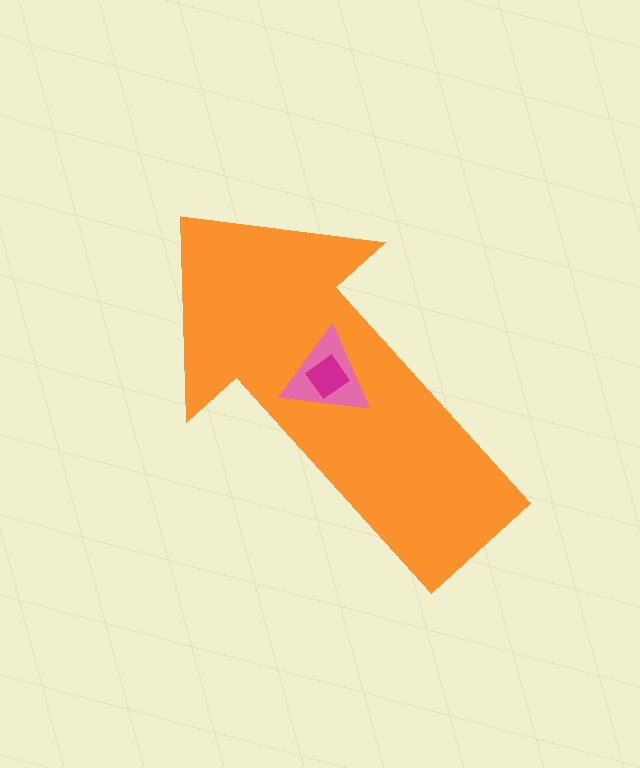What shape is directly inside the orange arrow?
The pink triangle.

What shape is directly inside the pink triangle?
The magenta diamond.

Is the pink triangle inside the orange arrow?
Yes.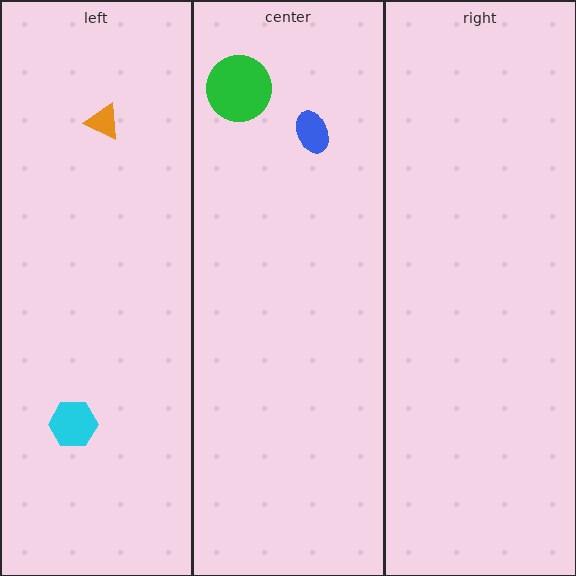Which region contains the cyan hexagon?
The left region.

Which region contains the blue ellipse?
The center region.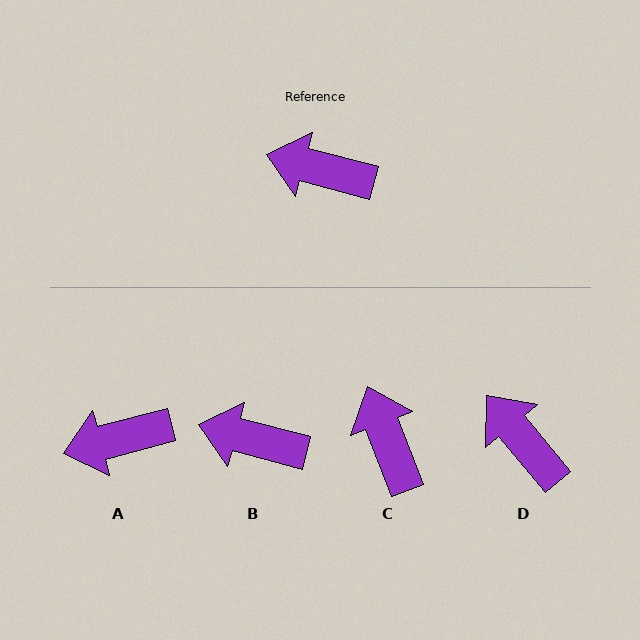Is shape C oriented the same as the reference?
No, it is off by about 54 degrees.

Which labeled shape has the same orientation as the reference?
B.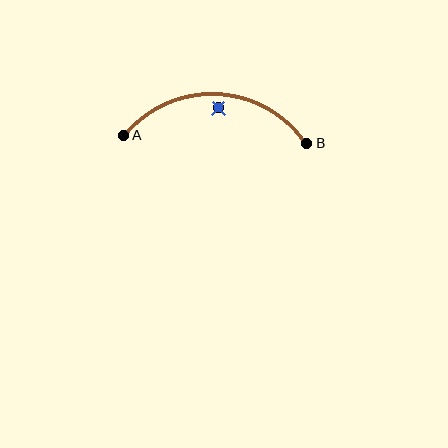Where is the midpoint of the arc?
The arc midpoint is the point on the curve farthest from the straight line joining A and B. It sits above that line.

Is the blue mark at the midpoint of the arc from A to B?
No — the blue mark does not lie on the arc at all. It sits slightly inside the curve.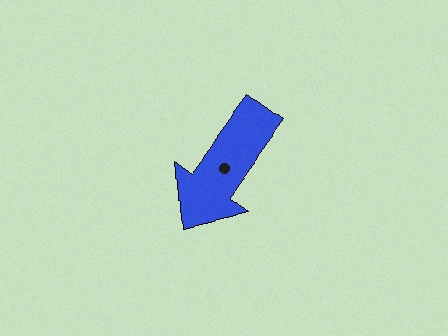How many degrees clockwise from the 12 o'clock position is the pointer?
Approximately 216 degrees.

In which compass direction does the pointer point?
Southwest.